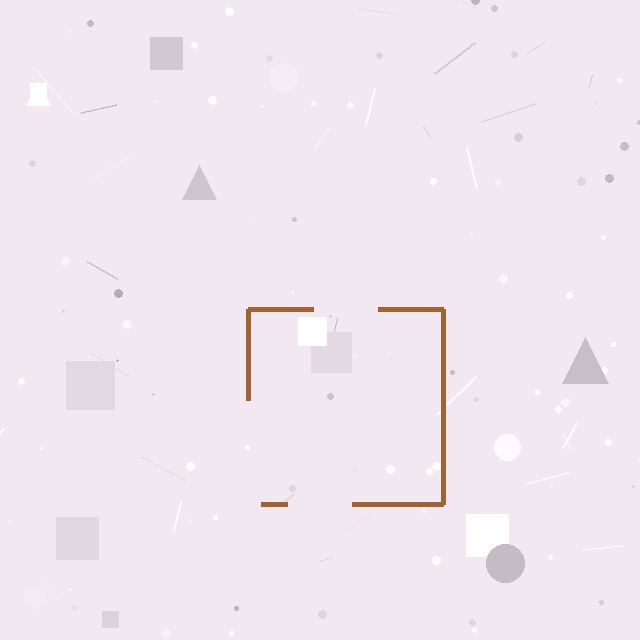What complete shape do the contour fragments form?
The contour fragments form a square.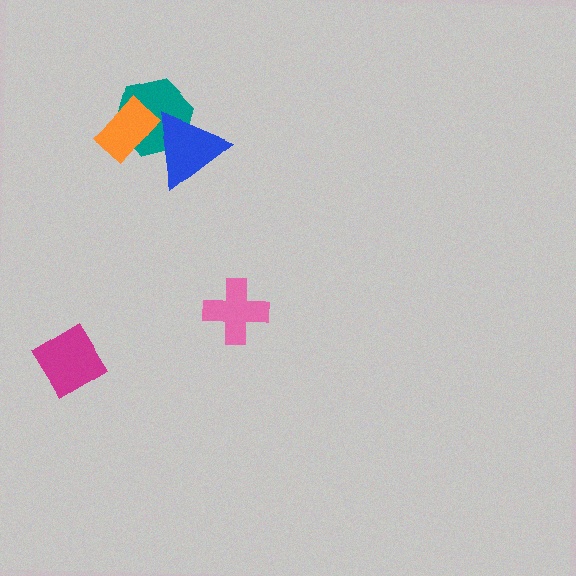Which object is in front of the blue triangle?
The orange rectangle is in front of the blue triangle.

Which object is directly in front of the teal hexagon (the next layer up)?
The blue triangle is directly in front of the teal hexagon.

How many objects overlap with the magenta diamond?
0 objects overlap with the magenta diamond.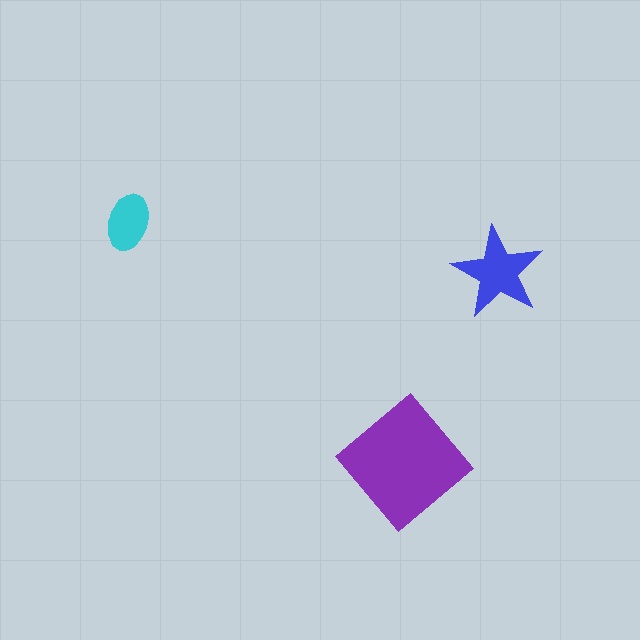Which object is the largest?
The purple diamond.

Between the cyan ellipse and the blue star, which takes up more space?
The blue star.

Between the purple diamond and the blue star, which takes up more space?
The purple diamond.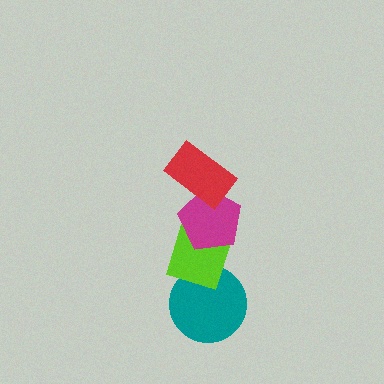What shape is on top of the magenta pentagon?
The red rectangle is on top of the magenta pentagon.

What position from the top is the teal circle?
The teal circle is 4th from the top.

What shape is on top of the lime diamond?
The magenta pentagon is on top of the lime diamond.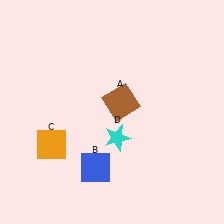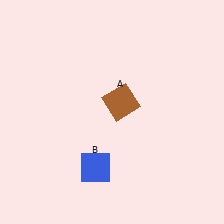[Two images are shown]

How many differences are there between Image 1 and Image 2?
There are 2 differences between the two images.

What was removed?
The cyan star (D), the orange square (C) were removed in Image 2.